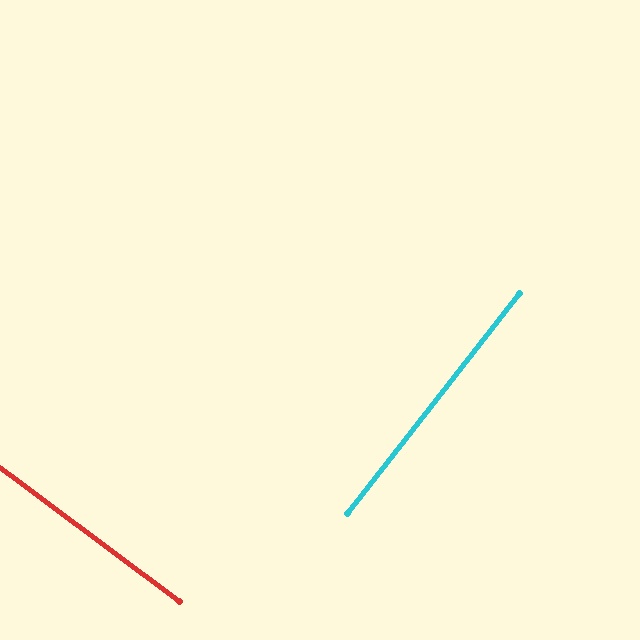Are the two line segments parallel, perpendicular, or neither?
Perpendicular — they meet at approximately 89°.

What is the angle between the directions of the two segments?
Approximately 89 degrees.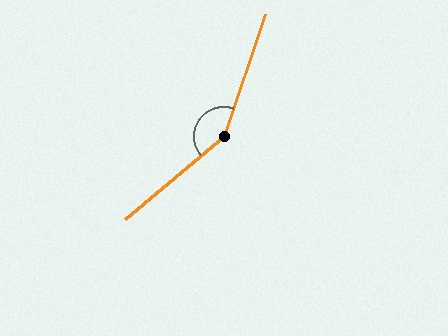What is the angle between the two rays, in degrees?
Approximately 149 degrees.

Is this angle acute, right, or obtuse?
It is obtuse.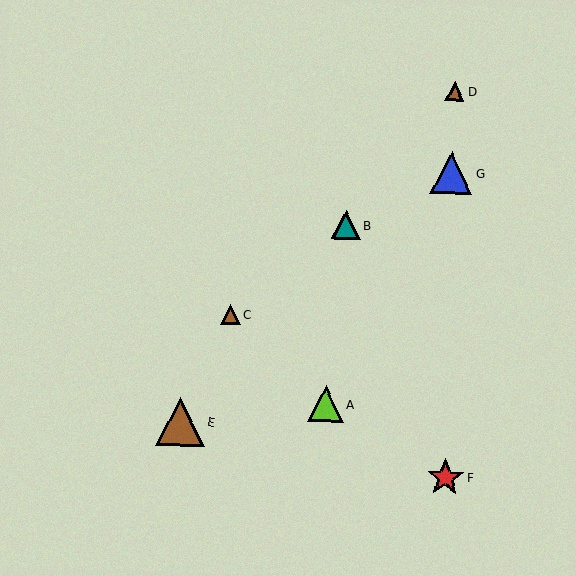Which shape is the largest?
The brown triangle (labeled E) is the largest.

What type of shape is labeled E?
Shape E is a brown triangle.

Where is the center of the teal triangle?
The center of the teal triangle is at (346, 225).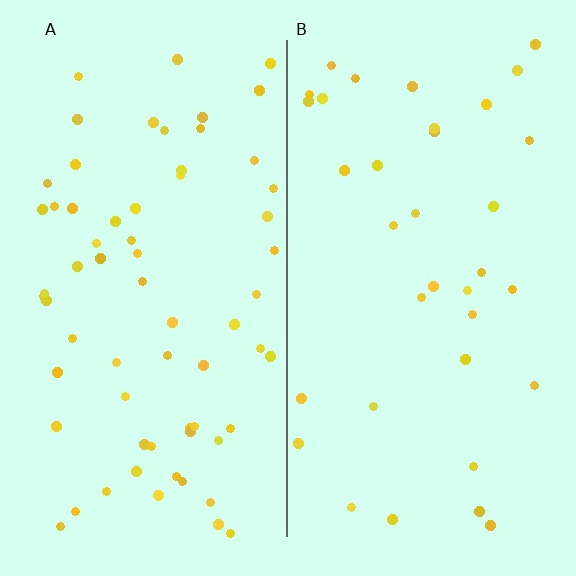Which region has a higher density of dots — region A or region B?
A (the left).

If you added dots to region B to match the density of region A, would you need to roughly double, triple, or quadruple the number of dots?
Approximately double.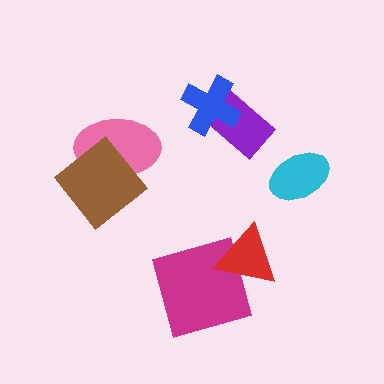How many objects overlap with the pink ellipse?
1 object overlaps with the pink ellipse.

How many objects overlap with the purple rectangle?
1 object overlaps with the purple rectangle.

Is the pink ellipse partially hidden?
Yes, it is partially covered by another shape.